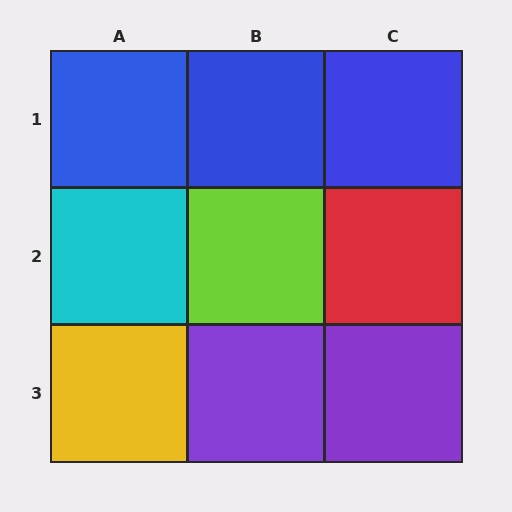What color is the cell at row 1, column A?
Blue.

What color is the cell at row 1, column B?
Blue.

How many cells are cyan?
1 cell is cyan.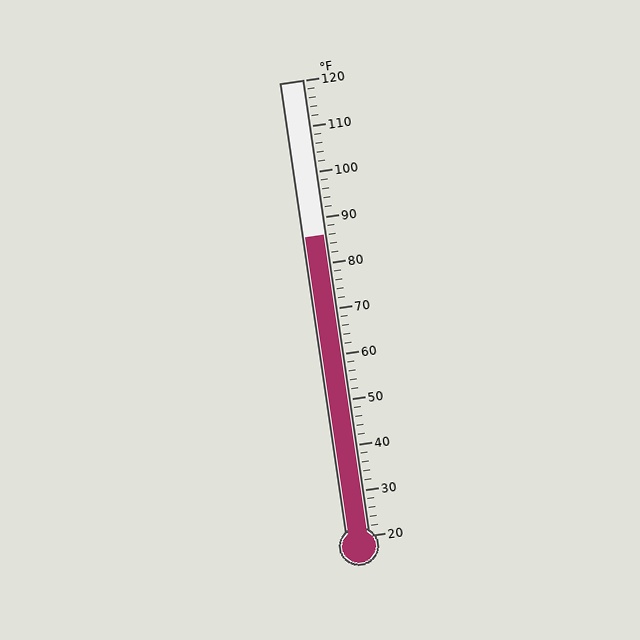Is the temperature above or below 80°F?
The temperature is above 80°F.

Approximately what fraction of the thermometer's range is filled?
The thermometer is filled to approximately 65% of its range.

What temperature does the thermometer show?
The thermometer shows approximately 86°F.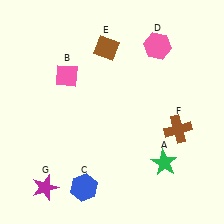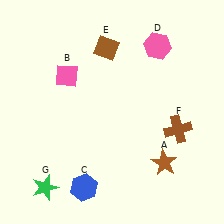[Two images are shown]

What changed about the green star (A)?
In Image 1, A is green. In Image 2, it changed to brown.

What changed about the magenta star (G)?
In Image 1, G is magenta. In Image 2, it changed to green.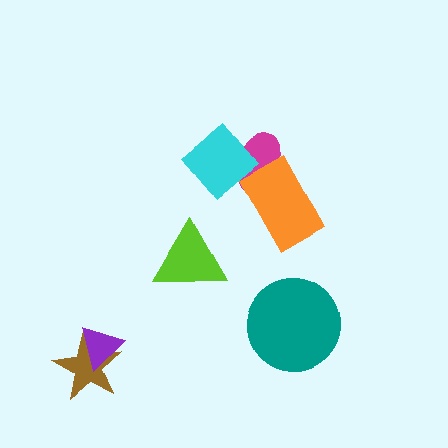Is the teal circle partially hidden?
No, no other shape covers it.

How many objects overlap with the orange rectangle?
1 object overlaps with the orange rectangle.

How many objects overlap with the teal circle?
0 objects overlap with the teal circle.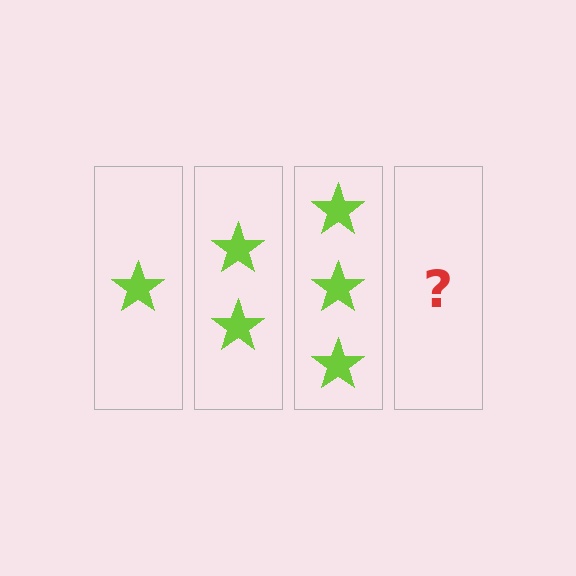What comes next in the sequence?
The next element should be 4 stars.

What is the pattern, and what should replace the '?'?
The pattern is that each step adds one more star. The '?' should be 4 stars.